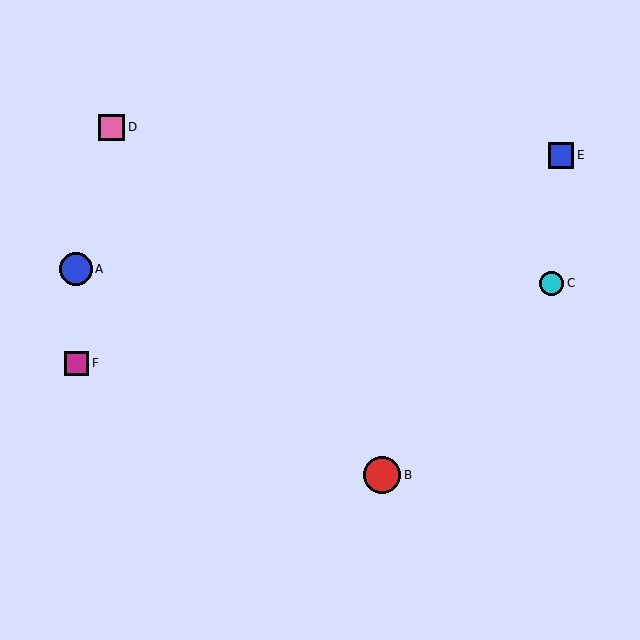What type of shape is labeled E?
Shape E is a blue square.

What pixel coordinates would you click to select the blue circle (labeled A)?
Click at (76, 269) to select the blue circle A.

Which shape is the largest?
The red circle (labeled B) is the largest.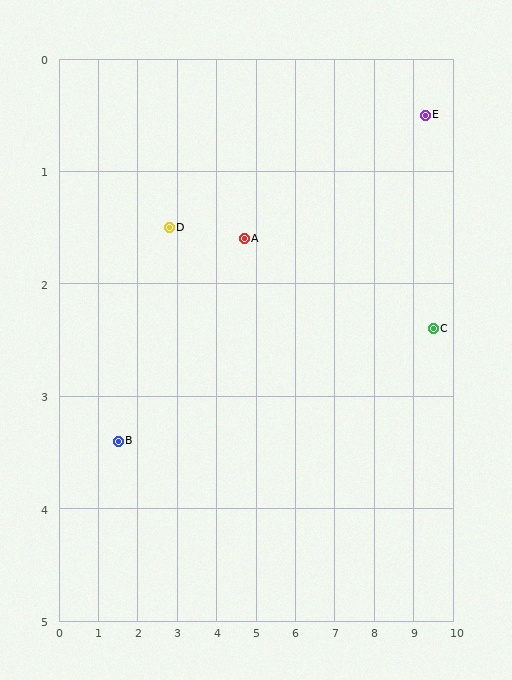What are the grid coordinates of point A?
Point A is at approximately (4.7, 1.6).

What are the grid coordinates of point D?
Point D is at approximately (2.8, 1.5).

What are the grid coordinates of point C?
Point C is at approximately (9.5, 2.4).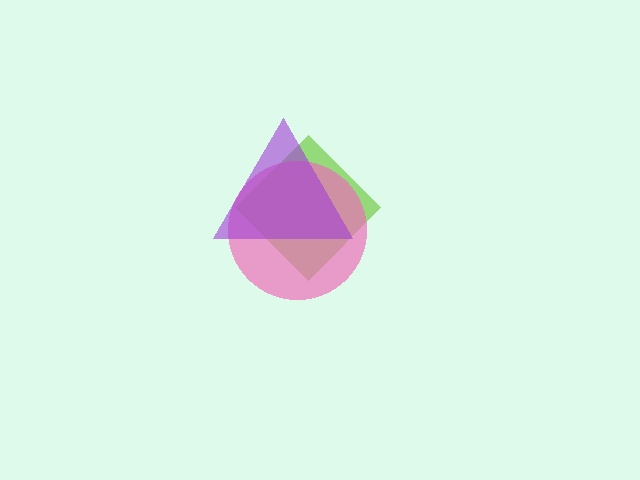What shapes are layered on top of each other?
The layered shapes are: a lime diamond, a pink circle, a purple triangle.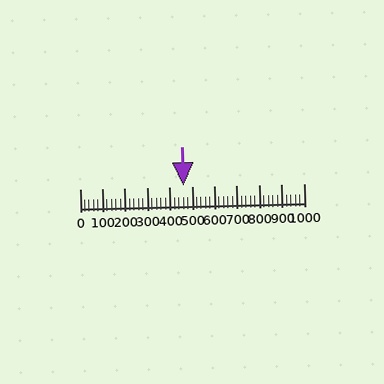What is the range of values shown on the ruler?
The ruler shows values from 0 to 1000.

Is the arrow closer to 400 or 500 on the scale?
The arrow is closer to 500.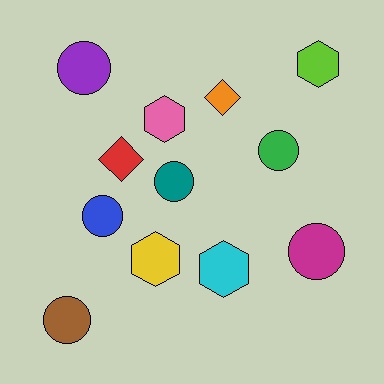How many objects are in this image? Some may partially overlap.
There are 12 objects.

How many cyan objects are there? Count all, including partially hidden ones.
There is 1 cyan object.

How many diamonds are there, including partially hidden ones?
There are 2 diamonds.